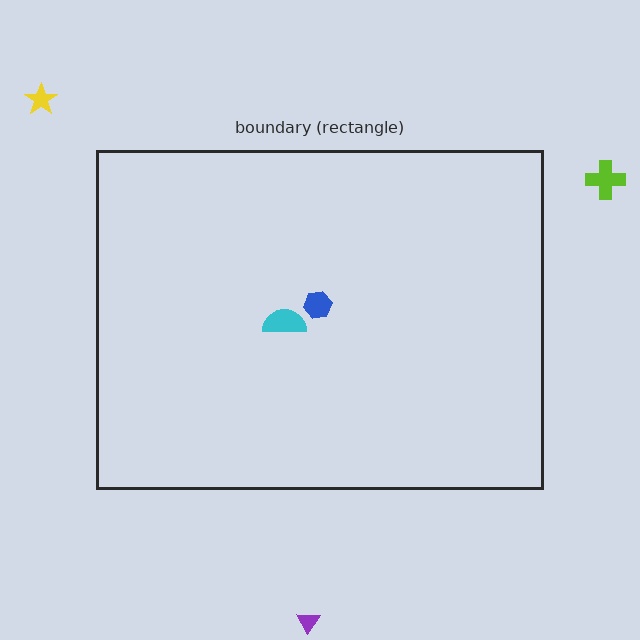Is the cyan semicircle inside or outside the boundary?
Inside.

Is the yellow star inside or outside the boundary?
Outside.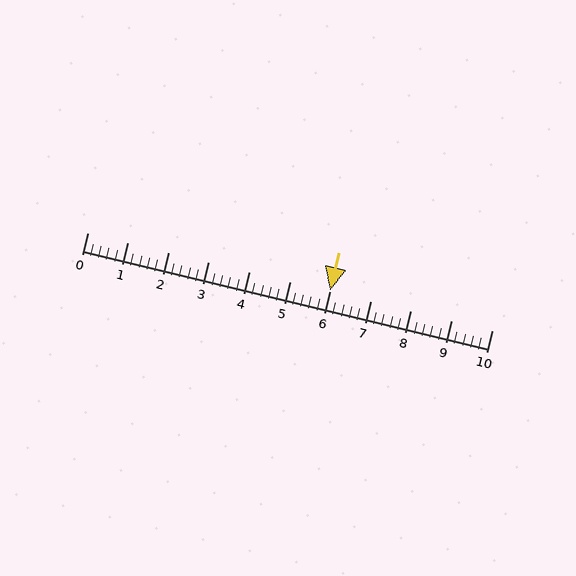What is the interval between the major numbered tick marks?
The major tick marks are spaced 1 units apart.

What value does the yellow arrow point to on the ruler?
The yellow arrow points to approximately 6.0.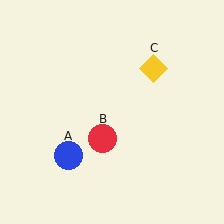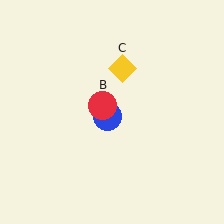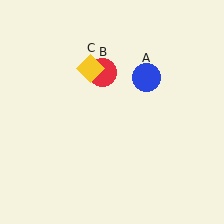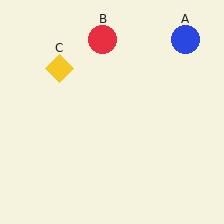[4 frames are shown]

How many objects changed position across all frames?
3 objects changed position: blue circle (object A), red circle (object B), yellow diamond (object C).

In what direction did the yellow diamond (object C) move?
The yellow diamond (object C) moved left.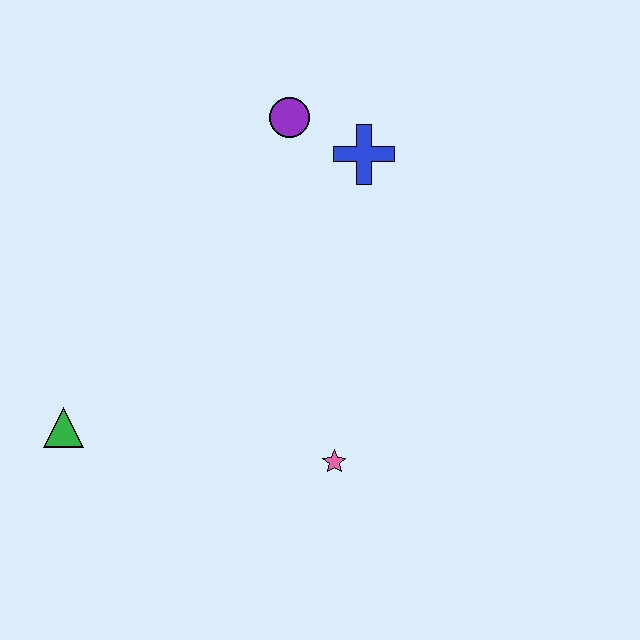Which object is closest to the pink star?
The green triangle is closest to the pink star.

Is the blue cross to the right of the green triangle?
Yes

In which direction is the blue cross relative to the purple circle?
The blue cross is to the right of the purple circle.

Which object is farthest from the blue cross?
The green triangle is farthest from the blue cross.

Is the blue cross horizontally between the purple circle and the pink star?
No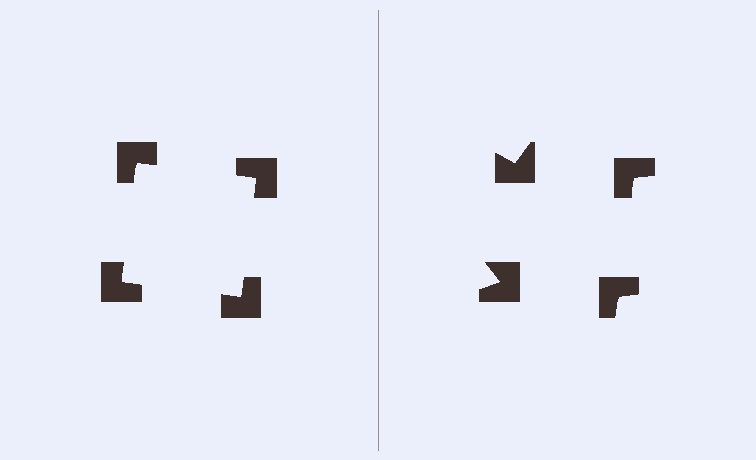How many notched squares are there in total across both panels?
8 — 4 on each side.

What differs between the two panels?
The notched squares are positioned identically on both sides; only the wedge orientations differ. On the left they align to a square; on the right they are misaligned.